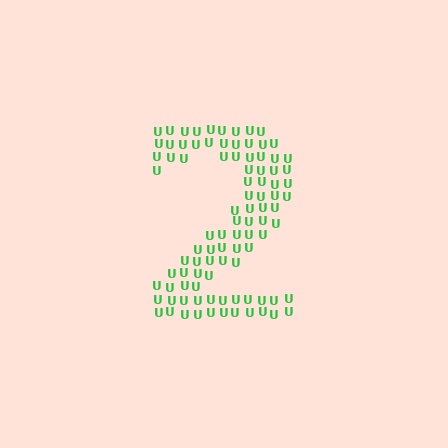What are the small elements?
The small elements are letter U's.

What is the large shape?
The large shape is the digit 2.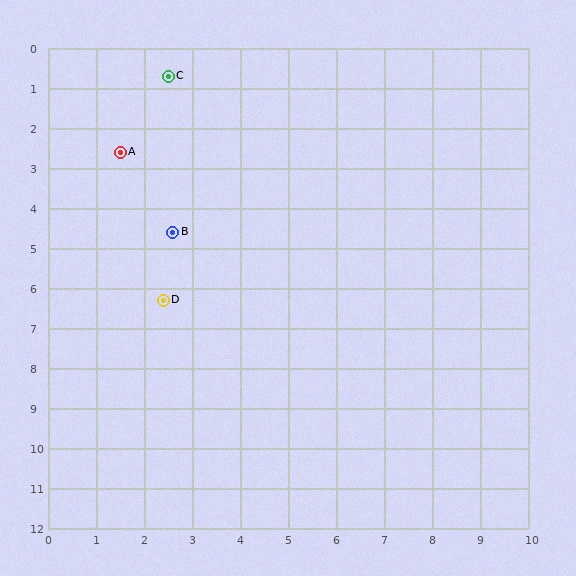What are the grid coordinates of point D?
Point D is at approximately (2.4, 6.3).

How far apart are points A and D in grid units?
Points A and D are about 3.8 grid units apart.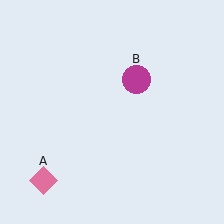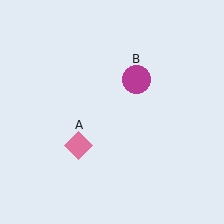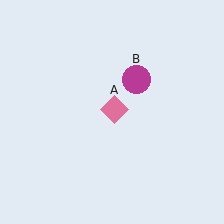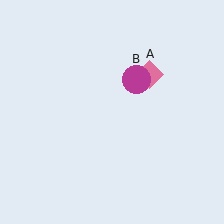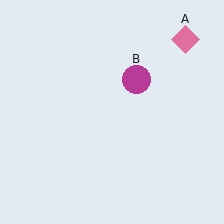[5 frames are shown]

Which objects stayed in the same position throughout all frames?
Magenta circle (object B) remained stationary.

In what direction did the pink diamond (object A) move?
The pink diamond (object A) moved up and to the right.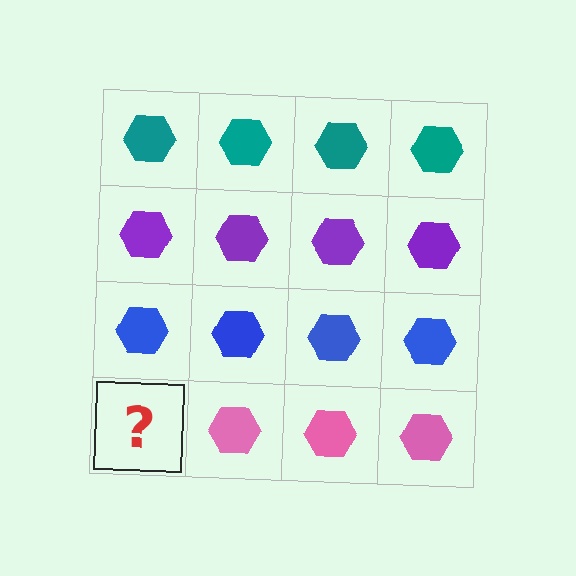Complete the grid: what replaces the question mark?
The question mark should be replaced with a pink hexagon.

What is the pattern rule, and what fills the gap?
The rule is that each row has a consistent color. The gap should be filled with a pink hexagon.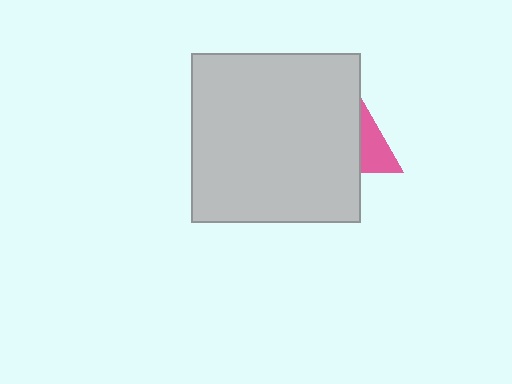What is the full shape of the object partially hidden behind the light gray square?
The partially hidden object is a pink triangle.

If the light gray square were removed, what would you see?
You would see the complete pink triangle.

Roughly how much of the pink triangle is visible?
A small part of it is visible (roughly 38%).